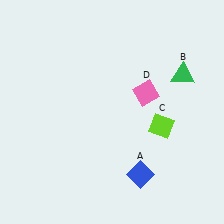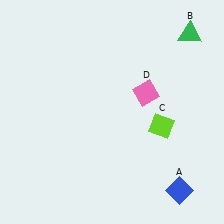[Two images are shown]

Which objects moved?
The objects that moved are: the blue diamond (A), the green triangle (B).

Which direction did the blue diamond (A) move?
The blue diamond (A) moved right.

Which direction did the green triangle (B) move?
The green triangle (B) moved up.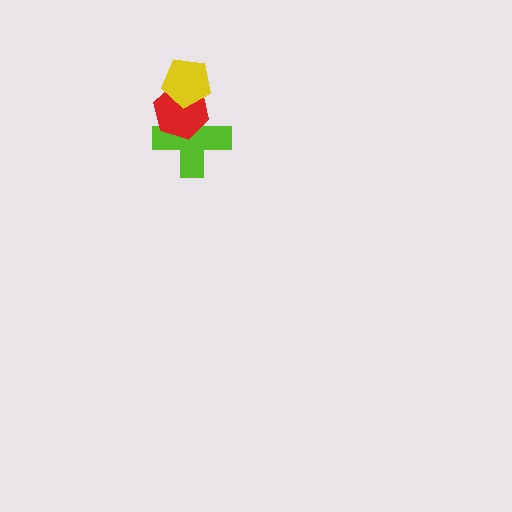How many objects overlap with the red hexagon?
2 objects overlap with the red hexagon.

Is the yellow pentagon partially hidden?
No, no other shape covers it.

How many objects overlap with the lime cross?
2 objects overlap with the lime cross.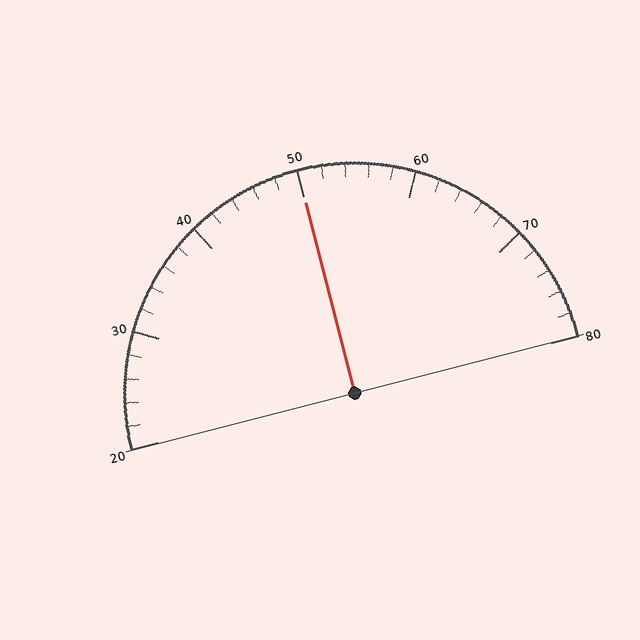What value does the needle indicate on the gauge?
The needle indicates approximately 50.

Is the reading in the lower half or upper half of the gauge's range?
The reading is in the upper half of the range (20 to 80).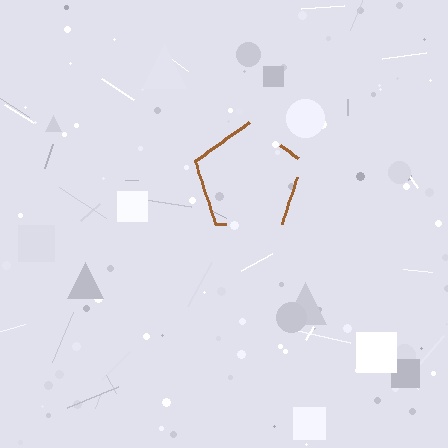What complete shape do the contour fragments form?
The contour fragments form a pentagon.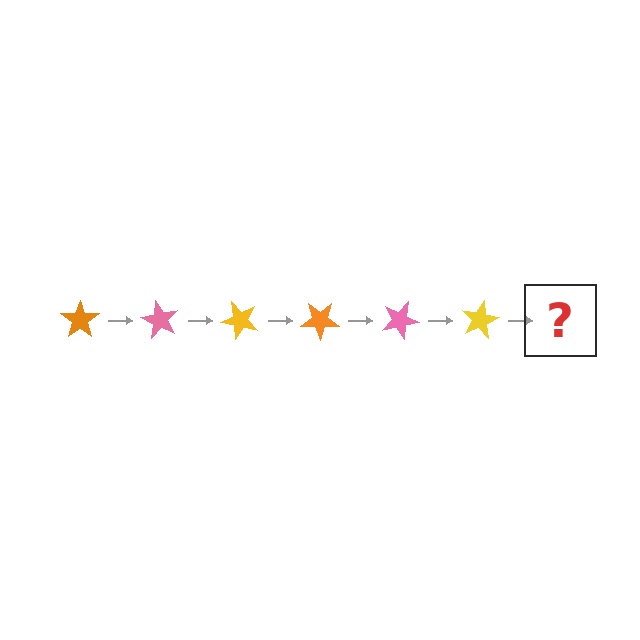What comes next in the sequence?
The next element should be an orange star, rotated 360 degrees from the start.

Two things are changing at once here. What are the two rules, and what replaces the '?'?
The two rules are that it rotates 60 degrees each step and the color cycles through orange, pink, and yellow. The '?' should be an orange star, rotated 360 degrees from the start.